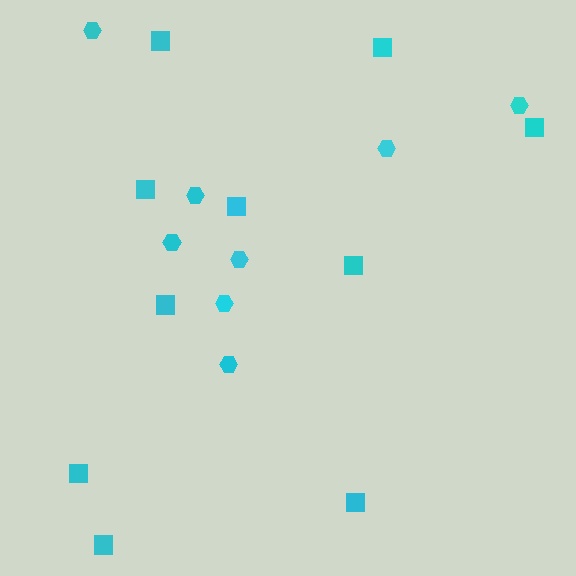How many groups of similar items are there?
There are 2 groups: one group of squares (10) and one group of hexagons (8).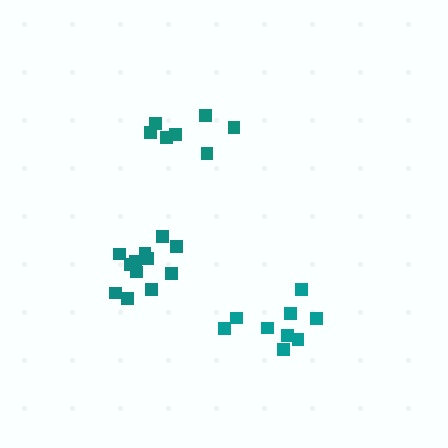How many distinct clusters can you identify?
There are 3 distinct clusters.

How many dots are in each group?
Group 1: 7 dots, Group 2: 12 dots, Group 3: 9 dots (28 total).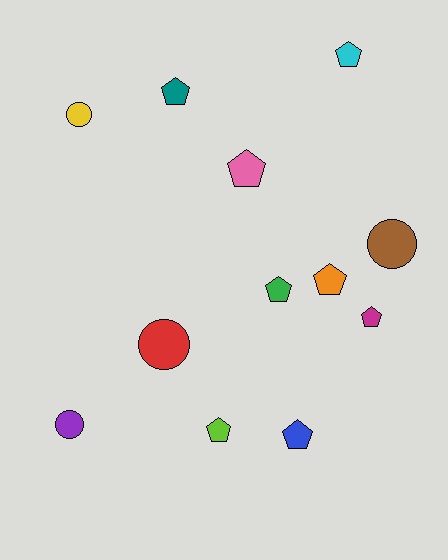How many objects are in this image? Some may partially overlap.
There are 12 objects.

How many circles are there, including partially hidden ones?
There are 4 circles.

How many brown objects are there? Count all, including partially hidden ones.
There is 1 brown object.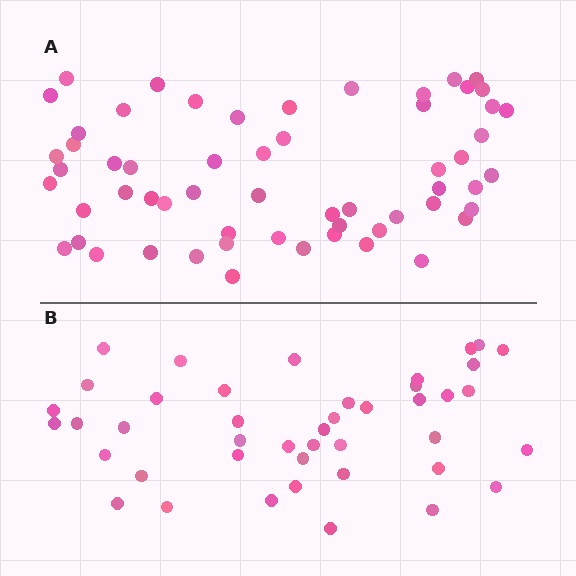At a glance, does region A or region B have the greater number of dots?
Region A (the top region) has more dots.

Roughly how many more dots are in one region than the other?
Region A has approximately 15 more dots than region B.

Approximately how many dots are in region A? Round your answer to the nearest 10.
About 60 dots. (The exact count is 59, which rounds to 60.)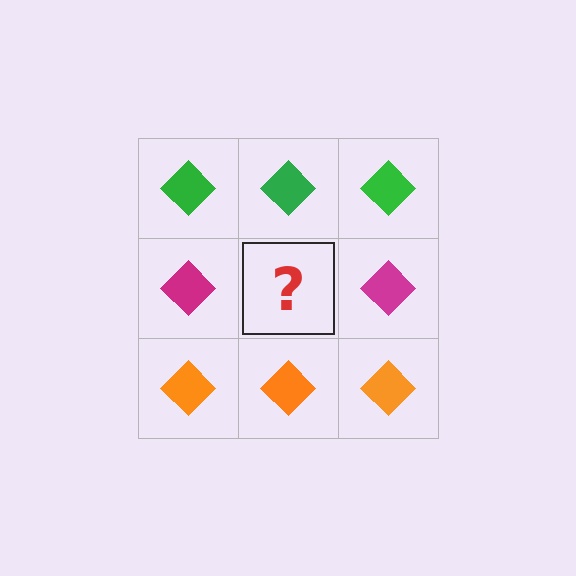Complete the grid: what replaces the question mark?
The question mark should be replaced with a magenta diamond.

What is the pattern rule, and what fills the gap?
The rule is that each row has a consistent color. The gap should be filled with a magenta diamond.